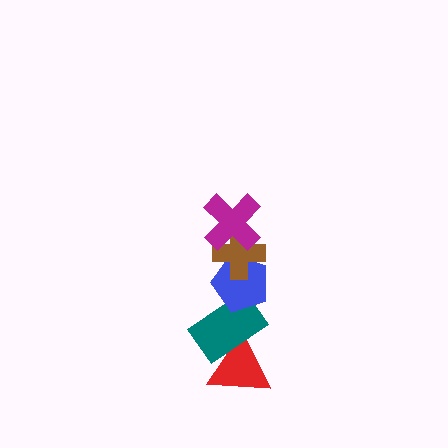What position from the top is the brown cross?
The brown cross is 2nd from the top.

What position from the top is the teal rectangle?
The teal rectangle is 4th from the top.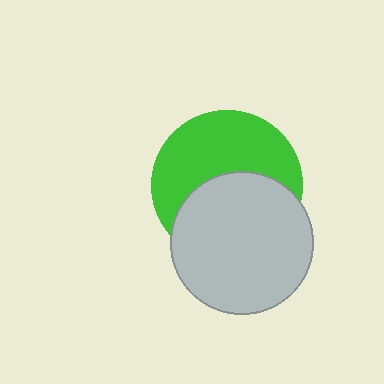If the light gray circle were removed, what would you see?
You would see the complete green circle.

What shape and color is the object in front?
The object in front is a light gray circle.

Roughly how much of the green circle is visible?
About half of it is visible (roughly 52%).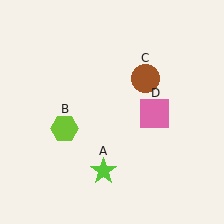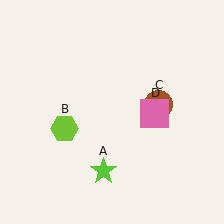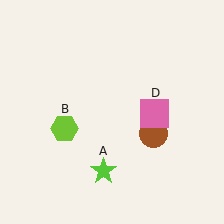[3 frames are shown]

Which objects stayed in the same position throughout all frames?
Lime star (object A) and lime hexagon (object B) and pink square (object D) remained stationary.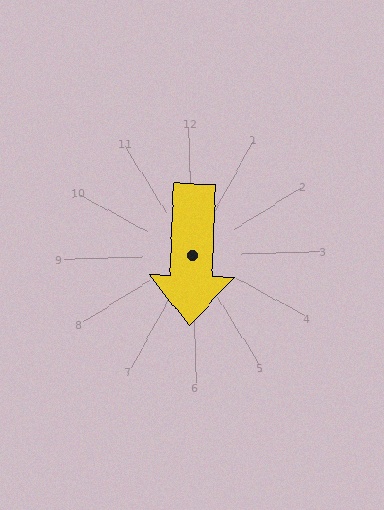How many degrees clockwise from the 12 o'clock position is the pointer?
Approximately 184 degrees.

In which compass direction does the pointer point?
South.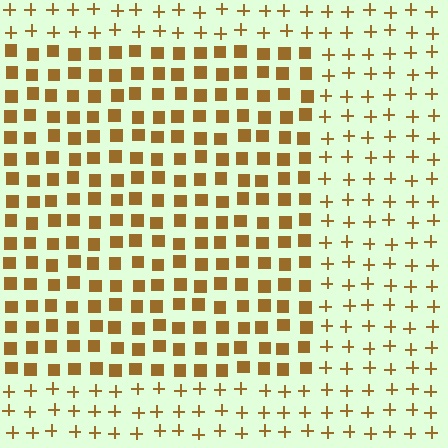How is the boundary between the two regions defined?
The boundary is defined by a change in element shape: squares inside vs. plus signs outside. All elements share the same color and spacing.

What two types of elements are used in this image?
The image uses squares inside the rectangle region and plus signs outside it.